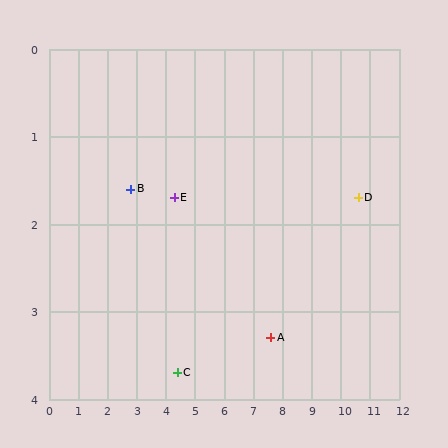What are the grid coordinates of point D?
Point D is at approximately (10.6, 1.7).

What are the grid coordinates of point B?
Point B is at approximately (2.8, 1.6).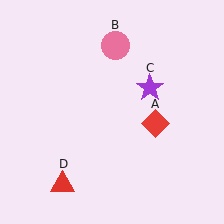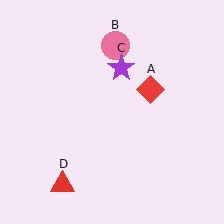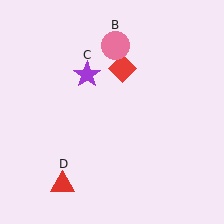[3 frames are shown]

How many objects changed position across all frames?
2 objects changed position: red diamond (object A), purple star (object C).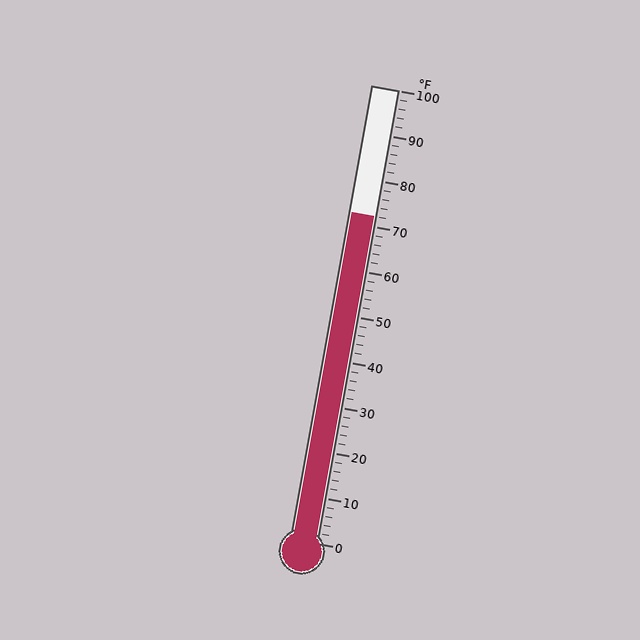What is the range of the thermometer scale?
The thermometer scale ranges from 0°F to 100°F.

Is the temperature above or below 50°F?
The temperature is above 50°F.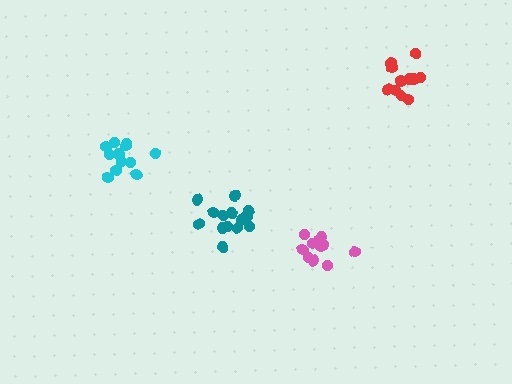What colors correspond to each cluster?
The clusters are colored: teal, pink, cyan, red.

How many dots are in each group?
Group 1: 15 dots, Group 2: 11 dots, Group 3: 13 dots, Group 4: 12 dots (51 total).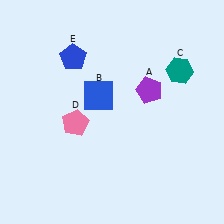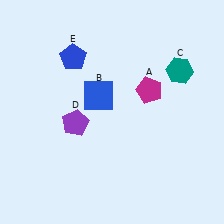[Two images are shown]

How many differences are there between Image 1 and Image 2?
There are 2 differences between the two images.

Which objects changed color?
A changed from purple to magenta. D changed from pink to purple.